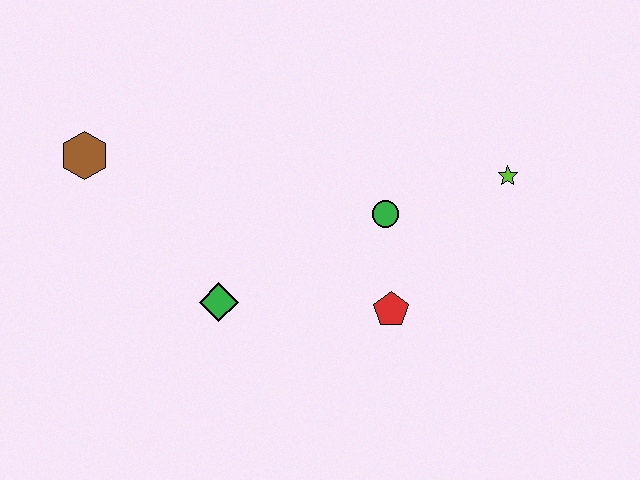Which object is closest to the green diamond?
The red pentagon is closest to the green diamond.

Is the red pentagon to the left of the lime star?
Yes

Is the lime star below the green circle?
No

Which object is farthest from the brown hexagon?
The lime star is farthest from the brown hexagon.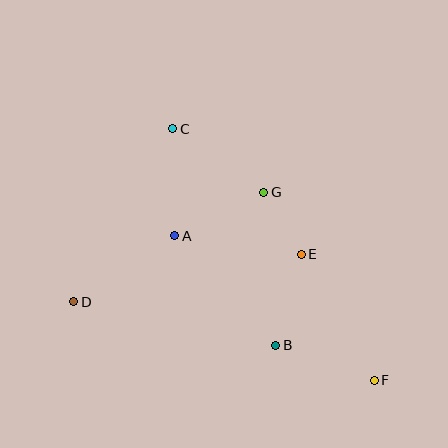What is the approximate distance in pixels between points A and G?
The distance between A and G is approximately 99 pixels.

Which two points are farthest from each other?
Points C and F are farthest from each other.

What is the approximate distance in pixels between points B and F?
The distance between B and F is approximately 104 pixels.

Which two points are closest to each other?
Points E and G are closest to each other.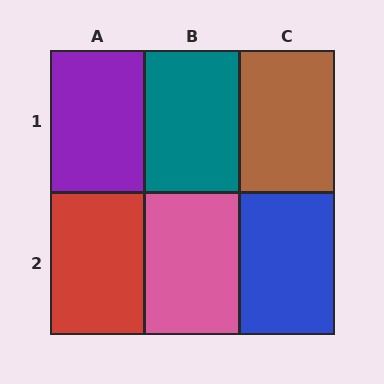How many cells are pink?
1 cell is pink.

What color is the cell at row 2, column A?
Red.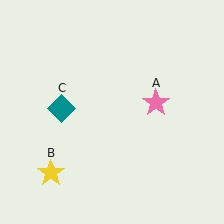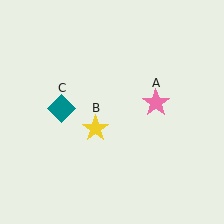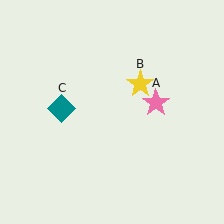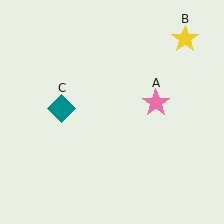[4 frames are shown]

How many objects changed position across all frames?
1 object changed position: yellow star (object B).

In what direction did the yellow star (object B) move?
The yellow star (object B) moved up and to the right.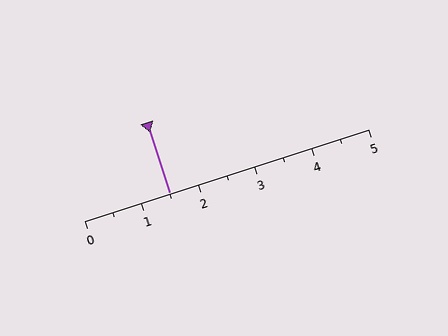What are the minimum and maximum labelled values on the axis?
The axis runs from 0 to 5.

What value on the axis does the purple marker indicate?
The marker indicates approximately 1.5.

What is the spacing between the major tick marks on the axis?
The major ticks are spaced 1 apart.